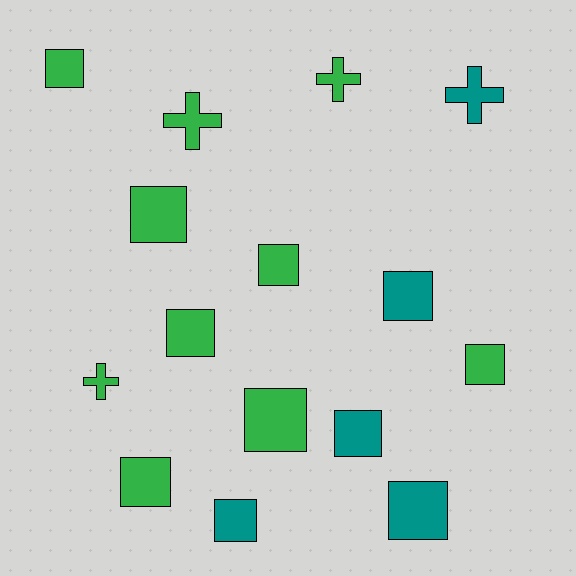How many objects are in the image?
There are 15 objects.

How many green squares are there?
There are 7 green squares.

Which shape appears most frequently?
Square, with 11 objects.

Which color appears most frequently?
Green, with 10 objects.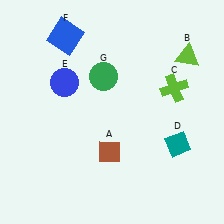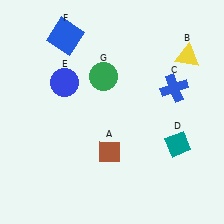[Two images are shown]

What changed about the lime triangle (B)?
In Image 1, B is lime. In Image 2, it changed to yellow.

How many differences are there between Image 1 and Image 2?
There are 2 differences between the two images.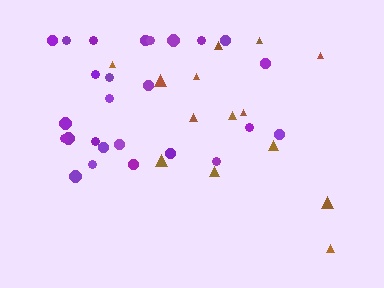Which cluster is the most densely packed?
Purple.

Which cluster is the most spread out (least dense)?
Brown.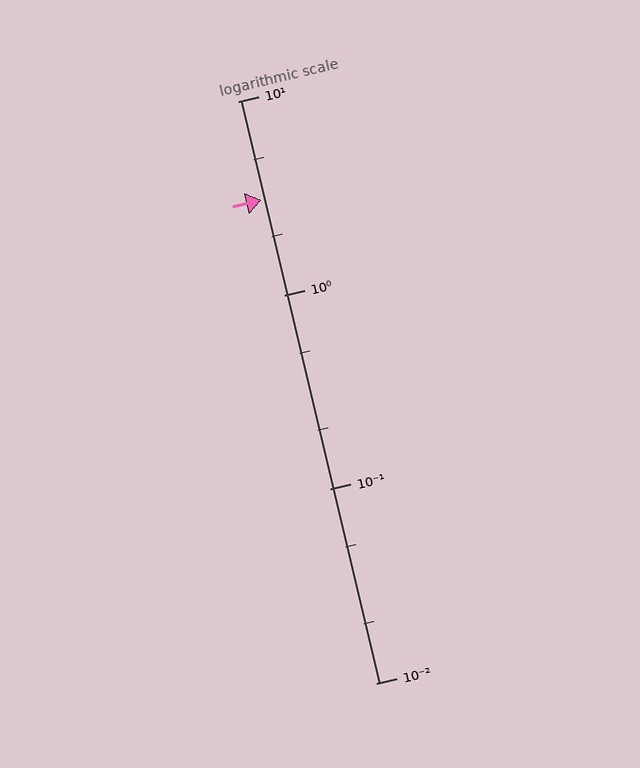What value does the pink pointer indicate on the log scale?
The pointer indicates approximately 3.1.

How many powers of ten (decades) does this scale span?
The scale spans 3 decades, from 0.01 to 10.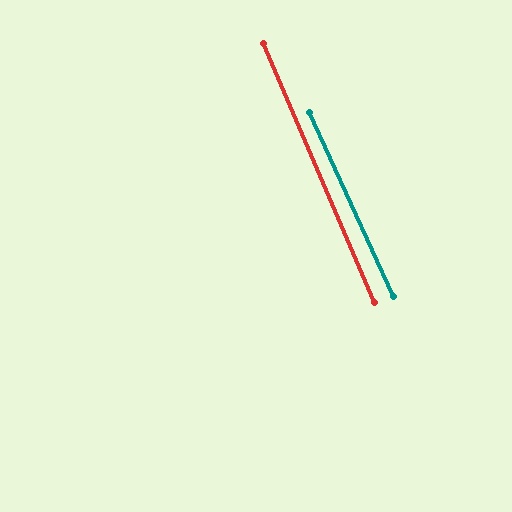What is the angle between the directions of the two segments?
Approximately 1 degree.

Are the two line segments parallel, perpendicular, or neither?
Parallel — their directions differ by only 1.4°.